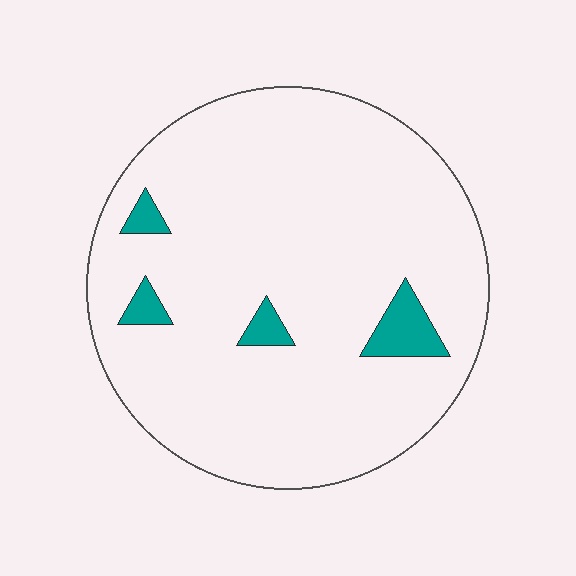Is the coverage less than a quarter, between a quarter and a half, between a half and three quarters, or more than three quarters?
Less than a quarter.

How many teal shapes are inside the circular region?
4.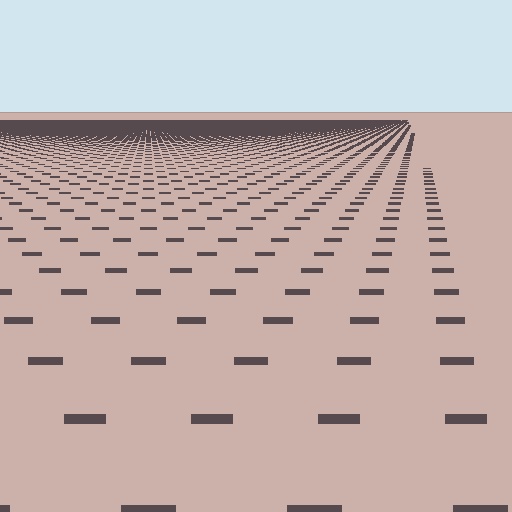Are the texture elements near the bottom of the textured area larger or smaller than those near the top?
Larger. Near the bottom, elements are closer to the viewer and appear at a bigger on-screen size.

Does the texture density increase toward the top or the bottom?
Density increases toward the top.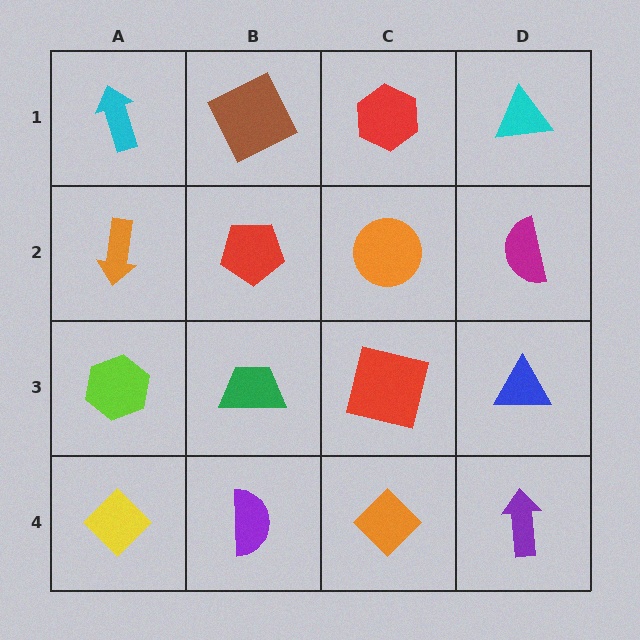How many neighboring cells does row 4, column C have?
3.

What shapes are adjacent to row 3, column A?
An orange arrow (row 2, column A), a yellow diamond (row 4, column A), a green trapezoid (row 3, column B).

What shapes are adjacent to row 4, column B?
A green trapezoid (row 3, column B), a yellow diamond (row 4, column A), an orange diamond (row 4, column C).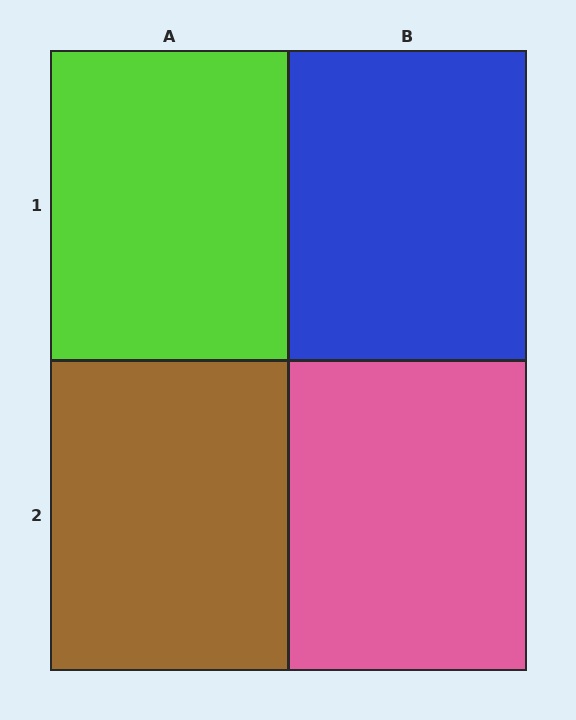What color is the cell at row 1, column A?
Lime.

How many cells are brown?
1 cell is brown.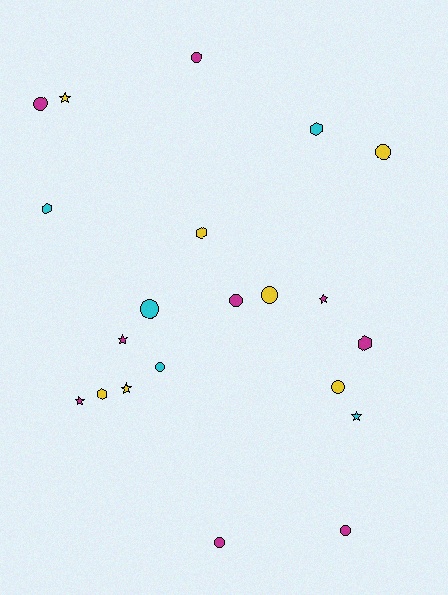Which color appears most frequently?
Magenta, with 9 objects.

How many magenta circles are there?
There are 5 magenta circles.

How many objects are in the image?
There are 21 objects.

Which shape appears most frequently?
Circle, with 10 objects.